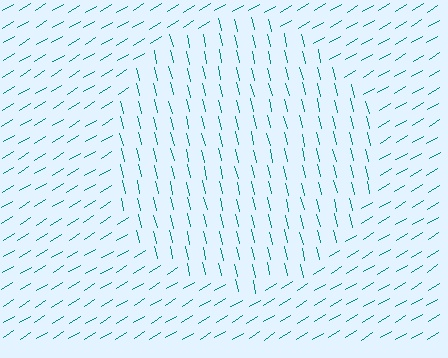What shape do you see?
I see a circle.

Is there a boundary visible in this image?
Yes, there is a texture boundary formed by a change in line orientation.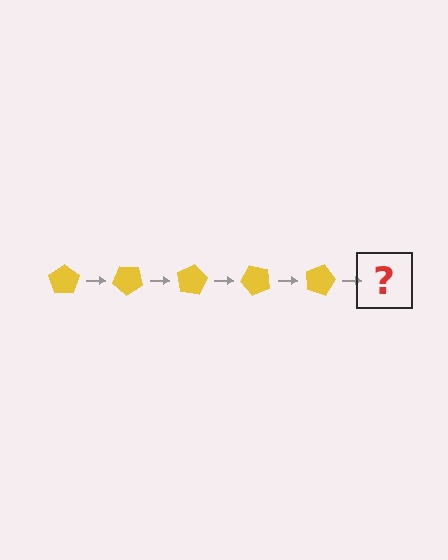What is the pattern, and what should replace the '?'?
The pattern is that the pentagon rotates 40 degrees each step. The '?' should be a yellow pentagon rotated 200 degrees.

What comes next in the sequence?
The next element should be a yellow pentagon rotated 200 degrees.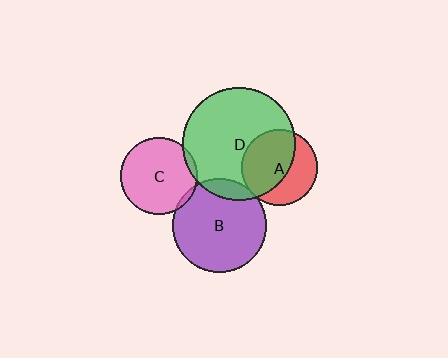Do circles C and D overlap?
Yes.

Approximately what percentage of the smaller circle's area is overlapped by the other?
Approximately 5%.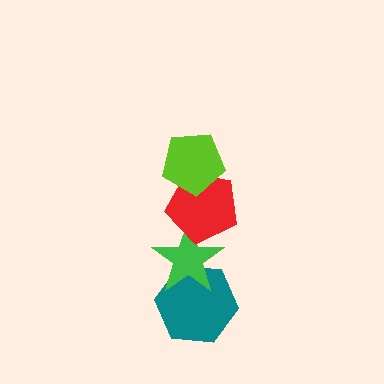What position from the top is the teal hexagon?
The teal hexagon is 4th from the top.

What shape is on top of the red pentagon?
The lime pentagon is on top of the red pentagon.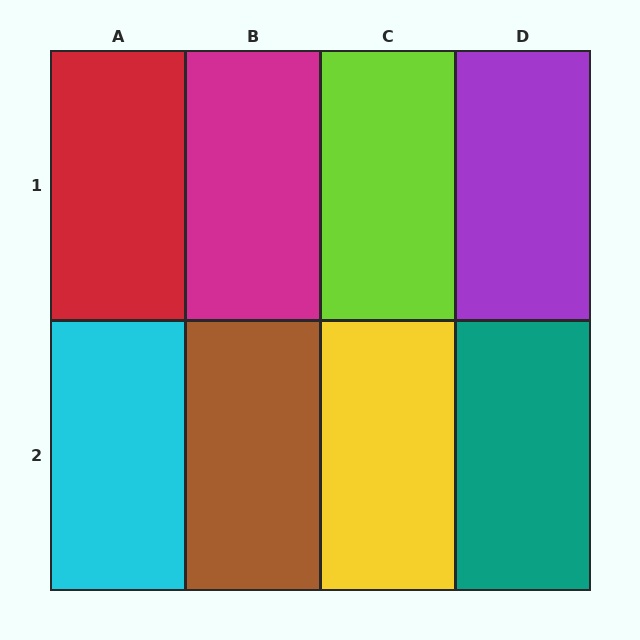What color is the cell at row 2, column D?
Teal.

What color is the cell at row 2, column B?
Brown.